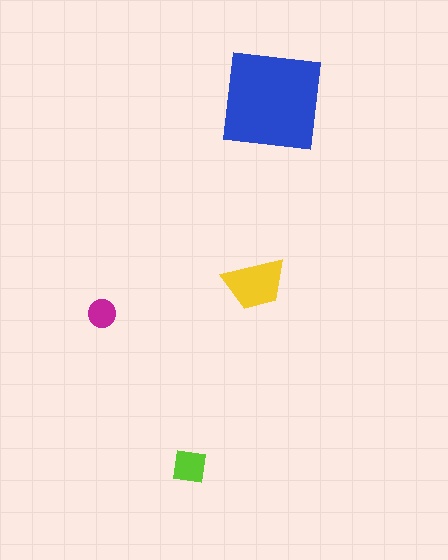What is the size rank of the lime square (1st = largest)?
3rd.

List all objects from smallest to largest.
The magenta circle, the lime square, the yellow trapezoid, the blue square.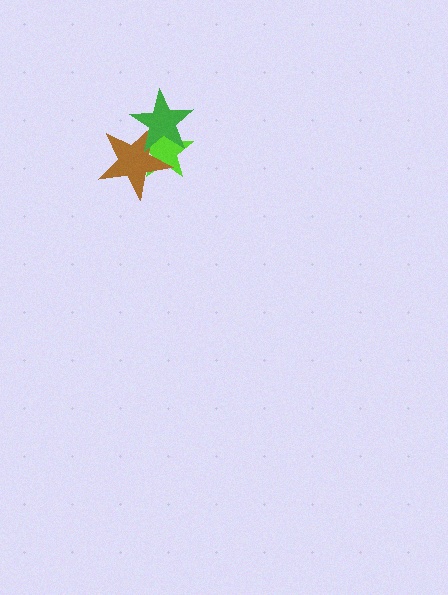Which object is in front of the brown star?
The green star is in front of the brown star.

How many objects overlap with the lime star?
2 objects overlap with the lime star.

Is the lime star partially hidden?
Yes, it is partially covered by another shape.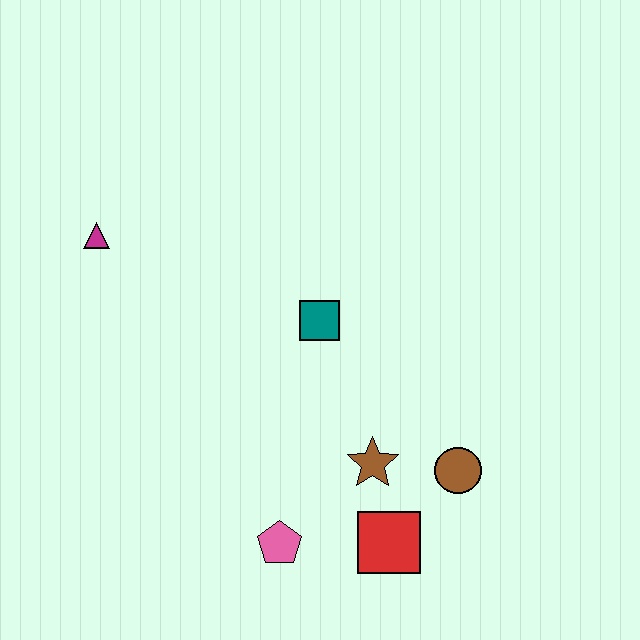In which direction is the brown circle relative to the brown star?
The brown circle is to the right of the brown star.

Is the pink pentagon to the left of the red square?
Yes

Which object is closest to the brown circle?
The brown star is closest to the brown circle.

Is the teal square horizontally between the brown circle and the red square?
No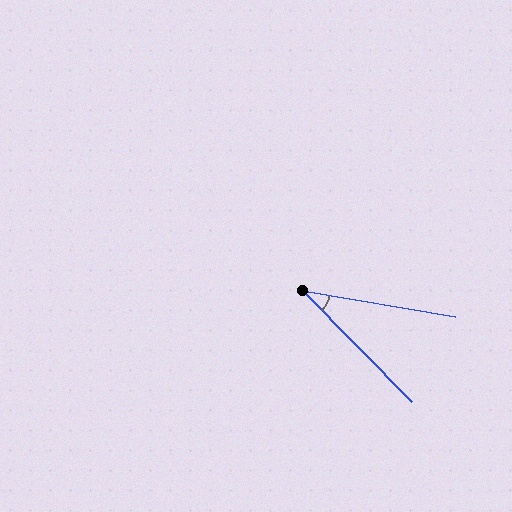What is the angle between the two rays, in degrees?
Approximately 36 degrees.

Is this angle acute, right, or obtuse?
It is acute.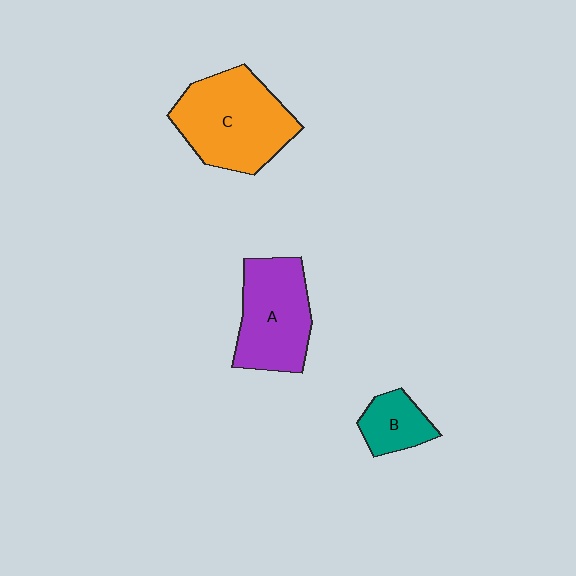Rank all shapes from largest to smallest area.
From largest to smallest: C (orange), A (purple), B (teal).